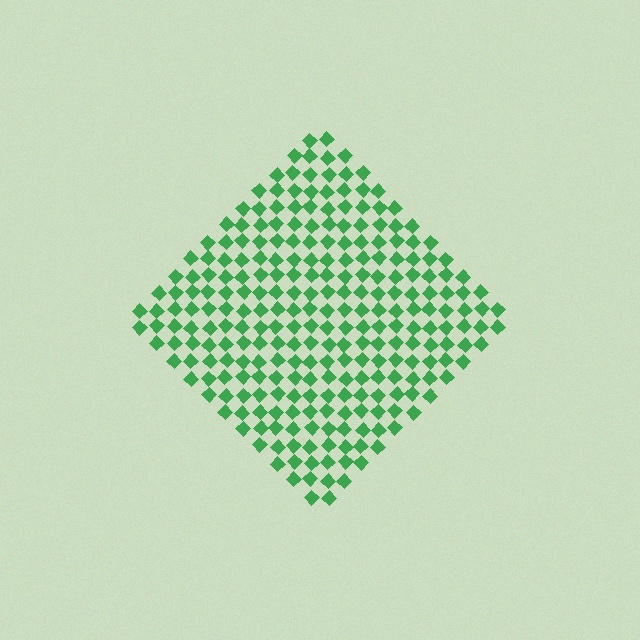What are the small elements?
The small elements are diamonds.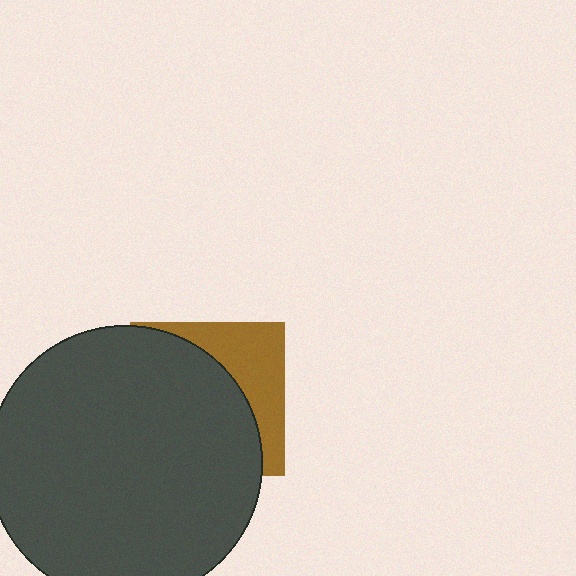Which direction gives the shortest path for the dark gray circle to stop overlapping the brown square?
Moving left gives the shortest separation.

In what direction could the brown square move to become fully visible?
The brown square could move right. That would shift it out from behind the dark gray circle entirely.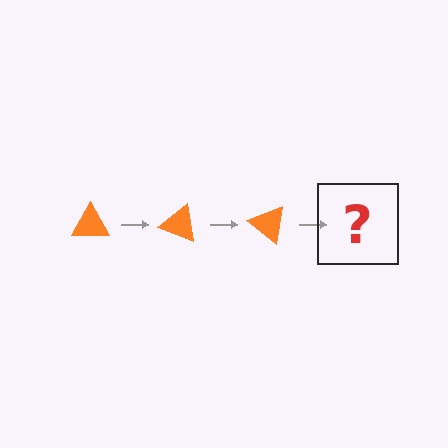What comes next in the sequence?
The next element should be an orange triangle rotated 60 degrees.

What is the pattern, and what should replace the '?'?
The pattern is that the triangle rotates 20 degrees each step. The '?' should be an orange triangle rotated 60 degrees.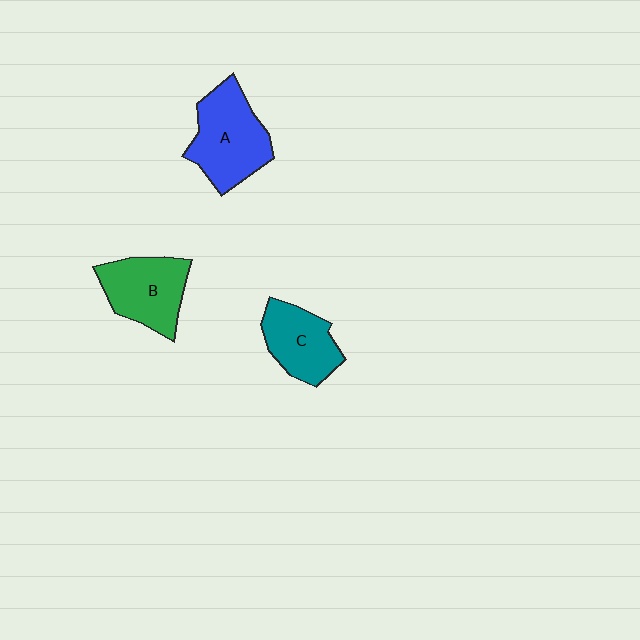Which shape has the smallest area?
Shape C (teal).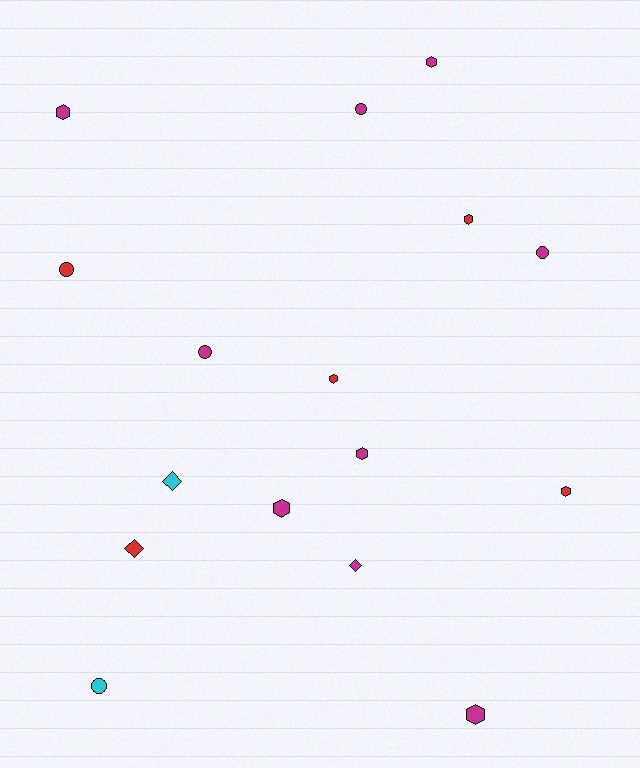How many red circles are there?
There is 1 red circle.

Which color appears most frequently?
Magenta, with 9 objects.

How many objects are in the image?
There are 16 objects.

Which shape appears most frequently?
Hexagon, with 8 objects.